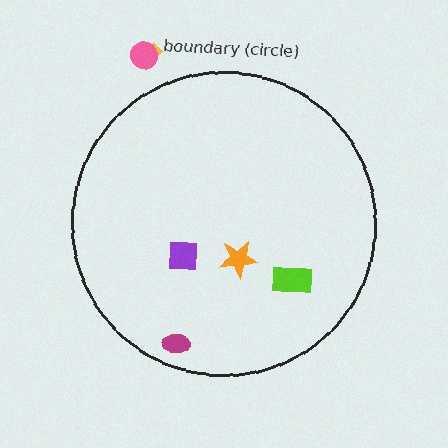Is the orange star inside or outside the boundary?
Inside.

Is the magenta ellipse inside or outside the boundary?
Inside.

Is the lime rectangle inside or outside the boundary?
Inside.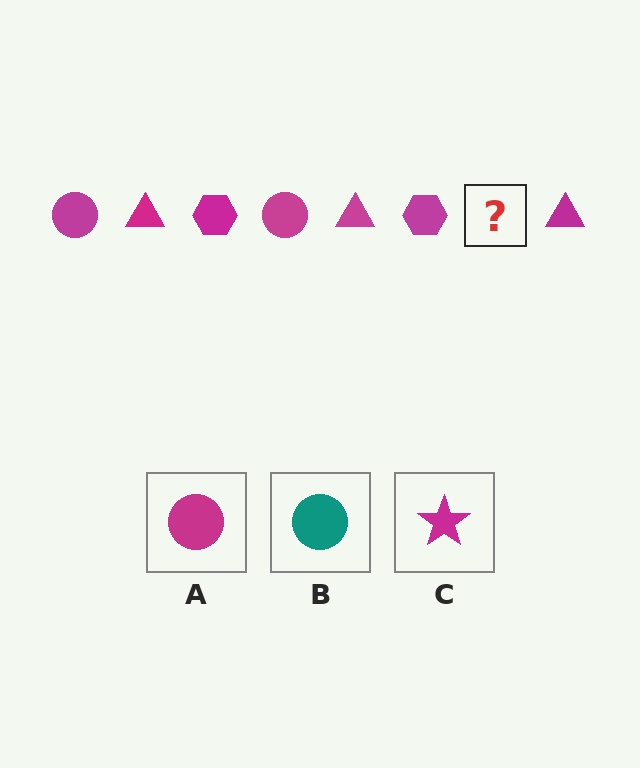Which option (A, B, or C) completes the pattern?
A.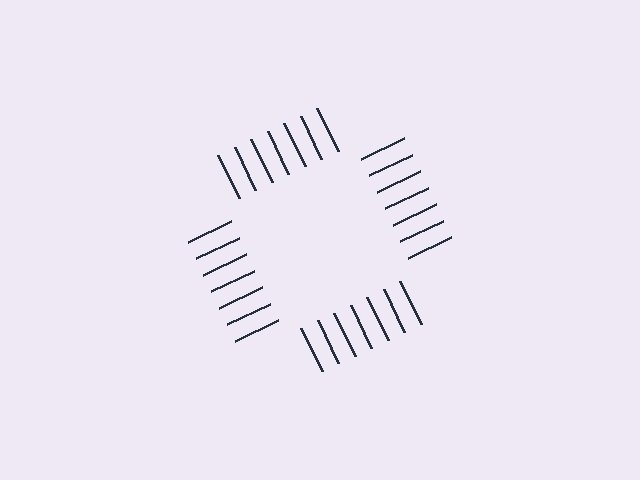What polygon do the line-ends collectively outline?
An illusory square — the line segments terminate on its edges but no continuous stroke is drawn.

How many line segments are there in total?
28 — 7 along each of the 4 edges.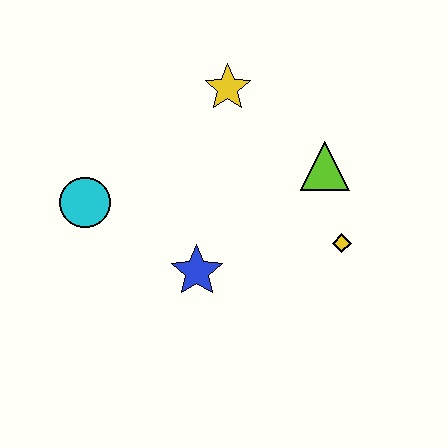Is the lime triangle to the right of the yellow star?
Yes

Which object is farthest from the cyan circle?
The yellow diamond is farthest from the cyan circle.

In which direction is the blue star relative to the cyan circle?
The blue star is to the right of the cyan circle.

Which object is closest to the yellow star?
The lime triangle is closest to the yellow star.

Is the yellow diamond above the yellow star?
No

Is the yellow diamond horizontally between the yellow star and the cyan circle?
No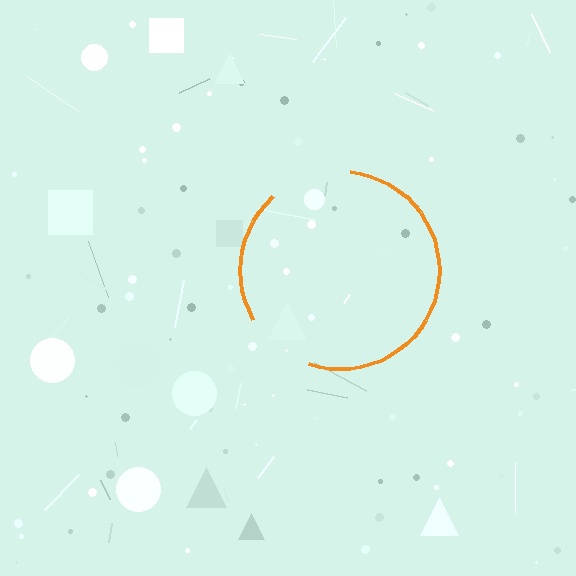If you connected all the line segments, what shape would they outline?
They would outline a circle.